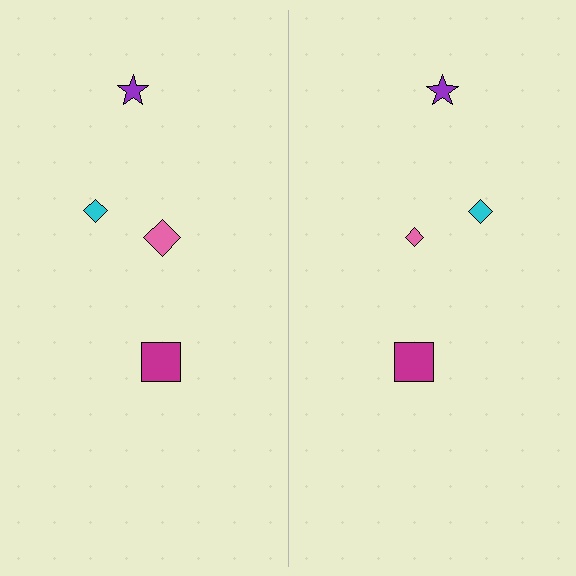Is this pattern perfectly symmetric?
No, the pattern is not perfectly symmetric. The pink diamond on the right side has a different size than its mirror counterpart.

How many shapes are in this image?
There are 8 shapes in this image.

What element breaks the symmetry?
The pink diamond on the right side has a different size than its mirror counterpart.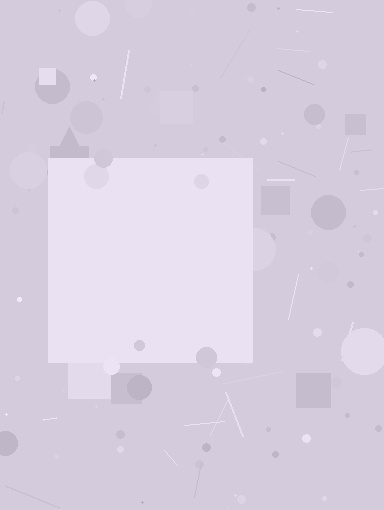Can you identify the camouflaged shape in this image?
The camouflaged shape is a square.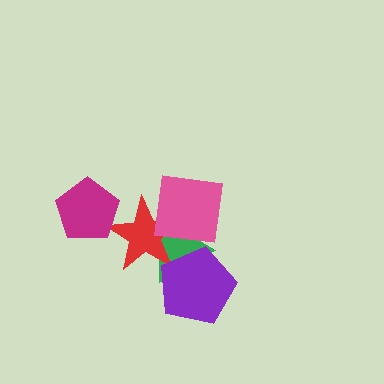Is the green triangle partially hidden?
Yes, it is partially covered by another shape.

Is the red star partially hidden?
Yes, it is partially covered by another shape.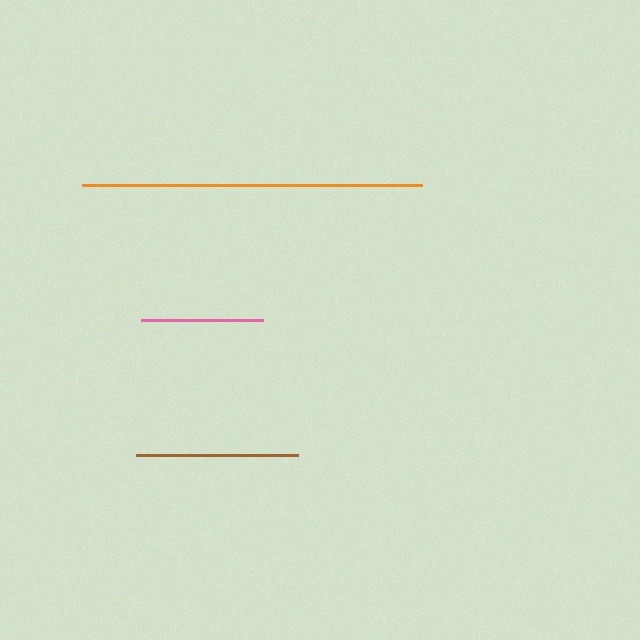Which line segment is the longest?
The orange line is the longest at approximately 340 pixels.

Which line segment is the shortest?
The pink line is the shortest at approximately 122 pixels.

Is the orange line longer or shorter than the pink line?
The orange line is longer than the pink line.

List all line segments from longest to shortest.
From longest to shortest: orange, brown, pink.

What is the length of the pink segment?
The pink segment is approximately 122 pixels long.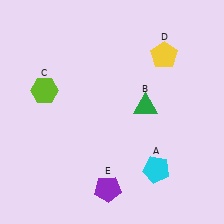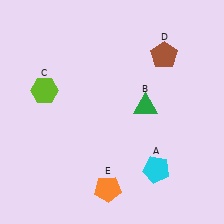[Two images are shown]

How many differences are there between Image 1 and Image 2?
There are 2 differences between the two images.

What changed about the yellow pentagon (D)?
In Image 1, D is yellow. In Image 2, it changed to brown.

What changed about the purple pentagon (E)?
In Image 1, E is purple. In Image 2, it changed to orange.